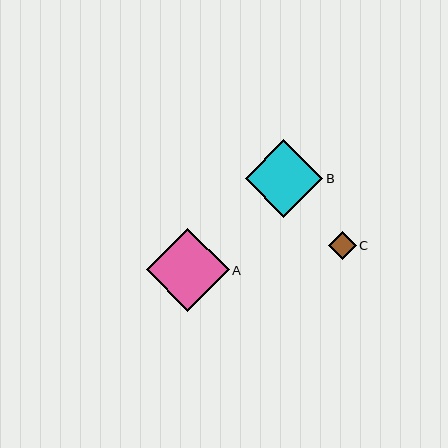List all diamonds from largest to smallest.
From largest to smallest: A, B, C.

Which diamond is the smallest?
Diamond C is the smallest with a size of approximately 27 pixels.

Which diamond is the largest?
Diamond A is the largest with a size of approximately 83 pixels.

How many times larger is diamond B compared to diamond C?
Diamond B is approximately 2.8 times the size of diamond C.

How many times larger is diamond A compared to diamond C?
Diamond A is approximately 3.0 times the size of diamond C.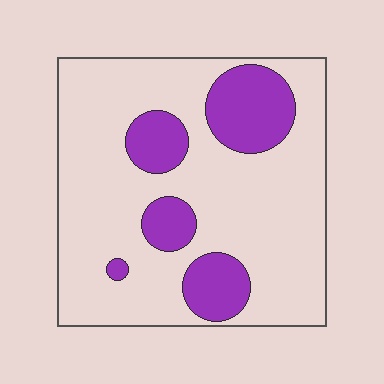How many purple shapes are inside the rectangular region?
5.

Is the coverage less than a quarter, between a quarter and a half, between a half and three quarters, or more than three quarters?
Less than a quarter.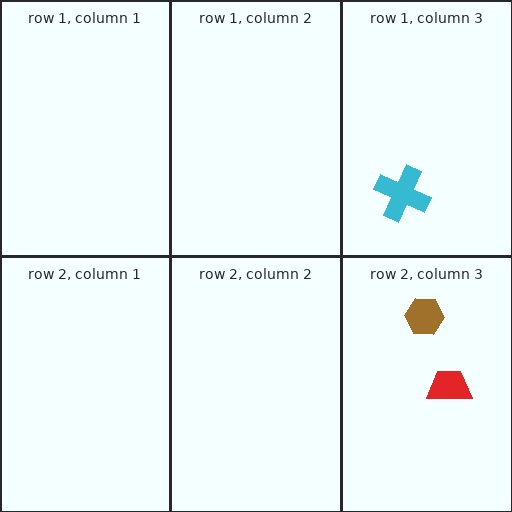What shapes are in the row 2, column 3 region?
The red trapezoid, the brown hexagon.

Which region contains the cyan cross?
The row 1, column 3 region.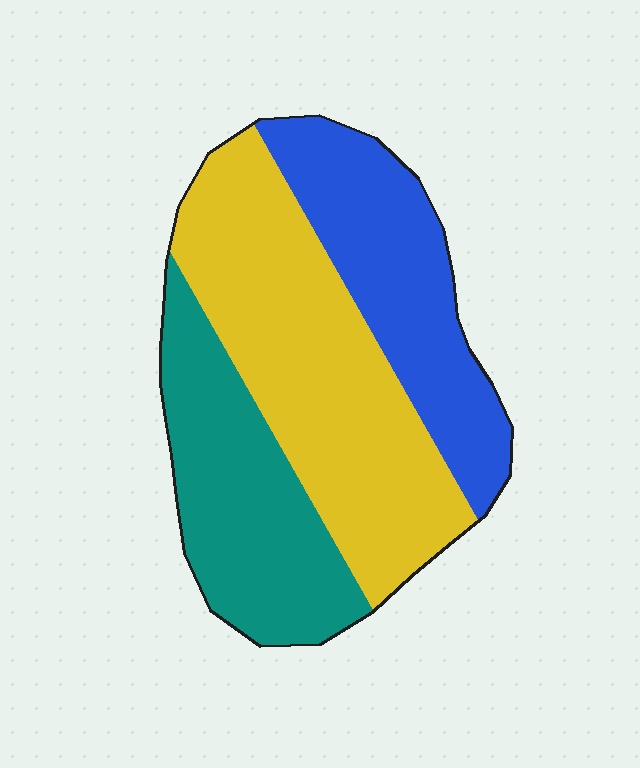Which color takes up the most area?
Yellow, at roughly 45%.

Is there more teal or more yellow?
Yellow.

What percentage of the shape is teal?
Teal takes up between a sixth and a third of the shape.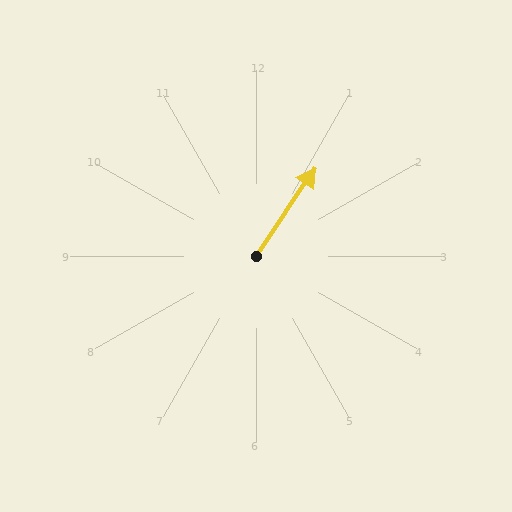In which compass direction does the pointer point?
Northeast.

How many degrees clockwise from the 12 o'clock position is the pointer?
Approximately 34 degrees.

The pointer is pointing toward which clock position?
Roughly 1 o'clock.